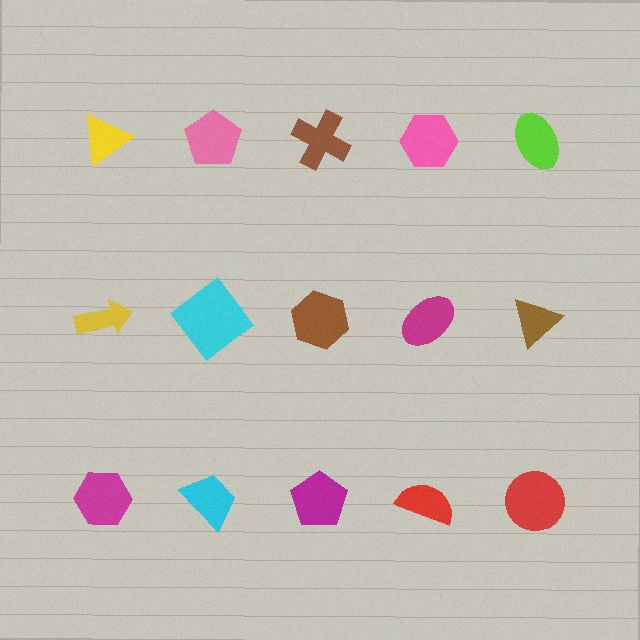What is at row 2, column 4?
A magenta ellipse.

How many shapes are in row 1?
5 shapes.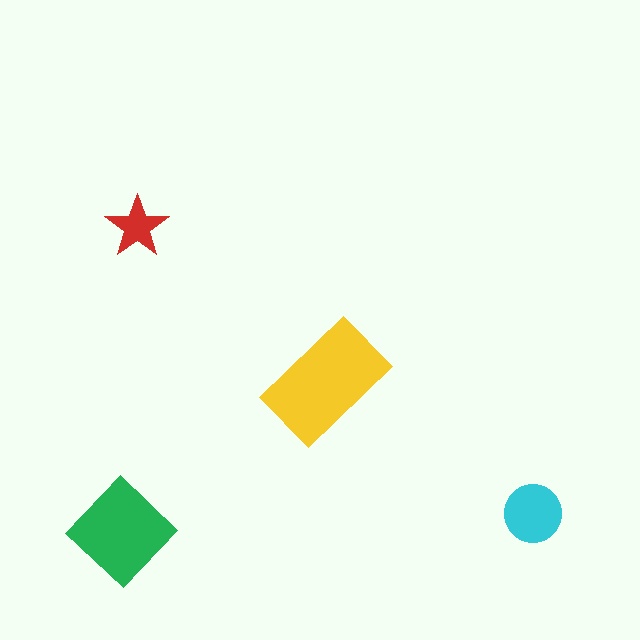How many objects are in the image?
There are 4 objects in the image.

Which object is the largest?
The yellow rectangle.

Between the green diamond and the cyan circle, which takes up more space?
The green diamond.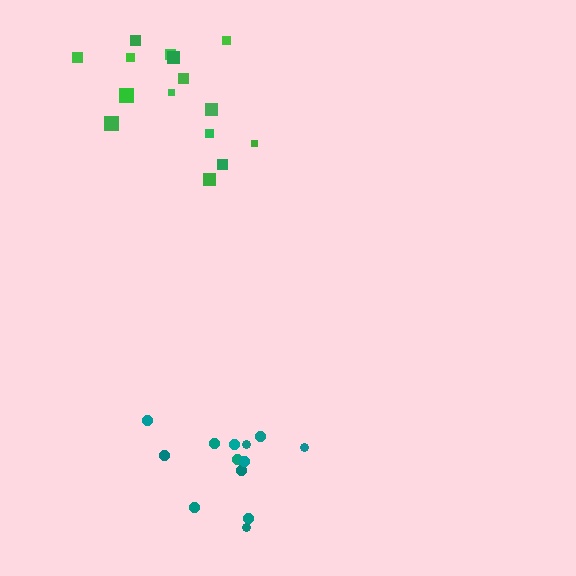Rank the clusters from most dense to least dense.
teal, green.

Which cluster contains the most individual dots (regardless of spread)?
Green (15).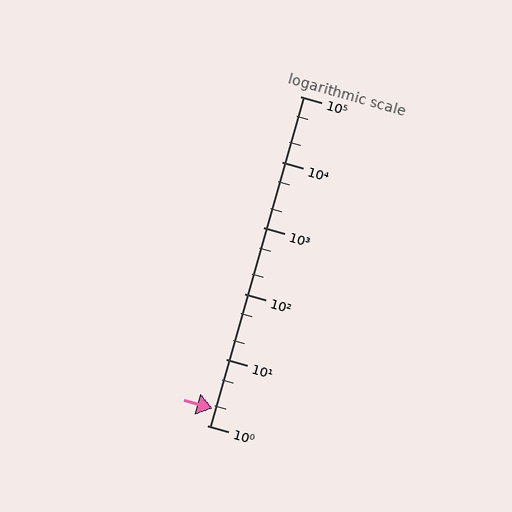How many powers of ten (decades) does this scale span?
The scale spans 5 decades, from 1 to 100000.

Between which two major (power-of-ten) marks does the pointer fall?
The pointer is between 1 and 10.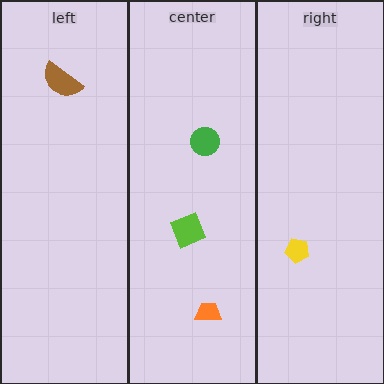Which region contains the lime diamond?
The center region.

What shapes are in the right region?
The yellow pentagon.